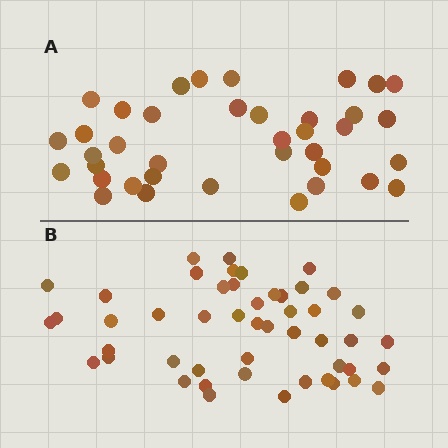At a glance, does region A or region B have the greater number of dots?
Region B (the bottom region) has more dots.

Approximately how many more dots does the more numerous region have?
Region B has roughly 12 or so more dots than region A.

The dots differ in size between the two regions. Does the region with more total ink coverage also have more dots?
No. Region A has more total ink coverage because its dots are larger, but region B actually contains more individual dots. Total area can be misleading — the number of items is what matters here.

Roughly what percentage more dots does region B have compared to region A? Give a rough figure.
About 30% more.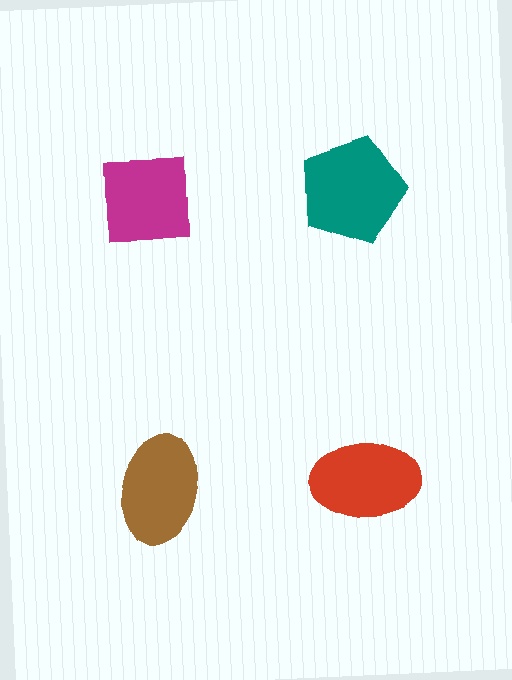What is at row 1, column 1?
A magenta square.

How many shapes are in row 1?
2 shapes.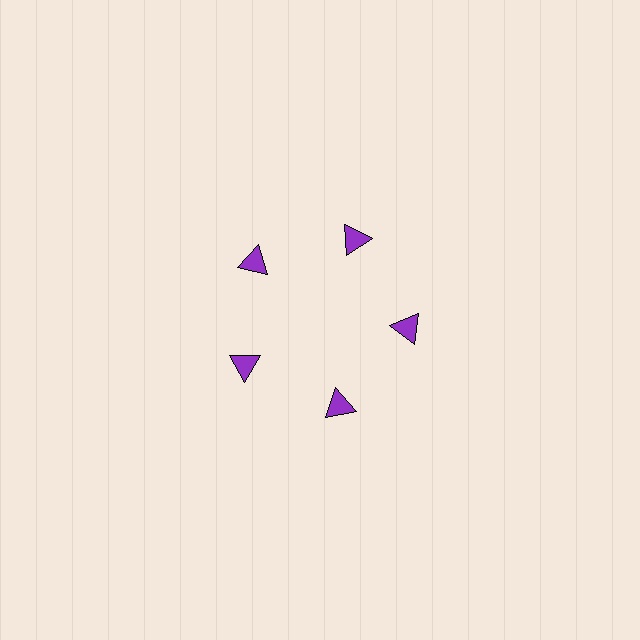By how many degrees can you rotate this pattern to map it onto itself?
The pattern maps onto itself every 72 degrees of rotation.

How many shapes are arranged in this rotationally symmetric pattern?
There are 5 shapes, arranged in 5 groups of 1.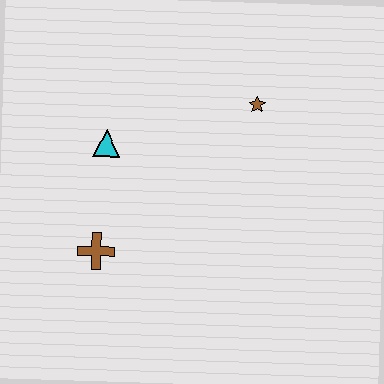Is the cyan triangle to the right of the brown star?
No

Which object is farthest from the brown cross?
The brown star is farthest from the brown cross.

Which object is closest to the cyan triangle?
The brown cross is closest to the cyan triangle.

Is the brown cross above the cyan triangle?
No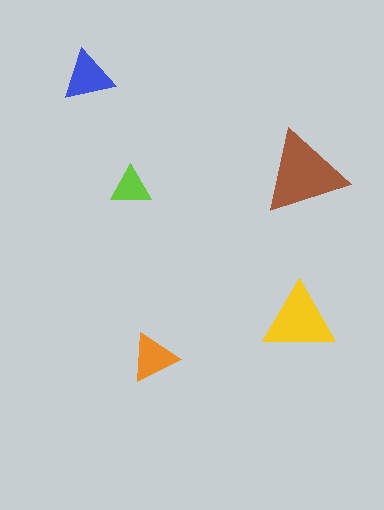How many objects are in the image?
There are 5 objects in the image.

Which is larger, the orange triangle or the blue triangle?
The blue one.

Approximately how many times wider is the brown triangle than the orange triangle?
About 1.5 times wider.